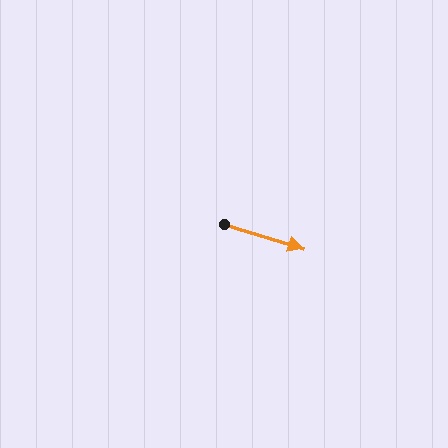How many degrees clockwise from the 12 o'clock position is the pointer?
Approximately 107 degrees.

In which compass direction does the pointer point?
East.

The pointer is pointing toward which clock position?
Roughly 4 o'clock.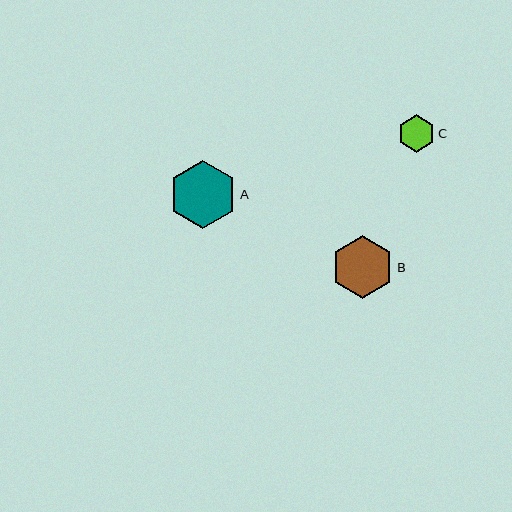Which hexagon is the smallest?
Hexagon C is the smallest with a size of approximately 37 pixels.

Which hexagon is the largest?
Hexagon A is the largest with a size of approximately 68 pixels.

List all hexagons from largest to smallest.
From largest to smallest: A, B, C.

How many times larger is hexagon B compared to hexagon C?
Hexagon B is approximately 1.7 times the size of hexagon C.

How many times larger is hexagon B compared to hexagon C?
Hexagon B is approximately 1.7 times the size of hexagon C.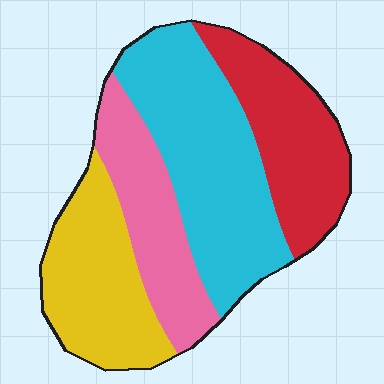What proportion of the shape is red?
Red takes up between a sixth and a third of the shape.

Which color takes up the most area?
Cyan, at roughly 35%.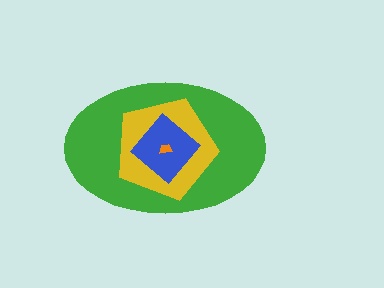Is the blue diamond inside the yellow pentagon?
Yes.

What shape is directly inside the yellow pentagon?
The blue diamond.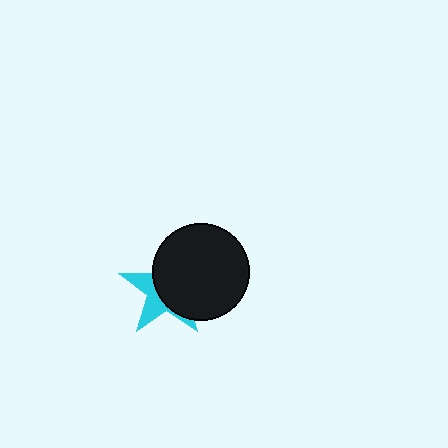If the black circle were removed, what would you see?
You would see the complete cyan star.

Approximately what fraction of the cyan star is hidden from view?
Roughly 63% of the cyan star is hidden behind the black circle.